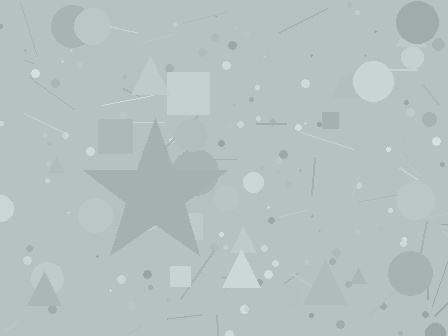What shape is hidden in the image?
A star is hidden in the image.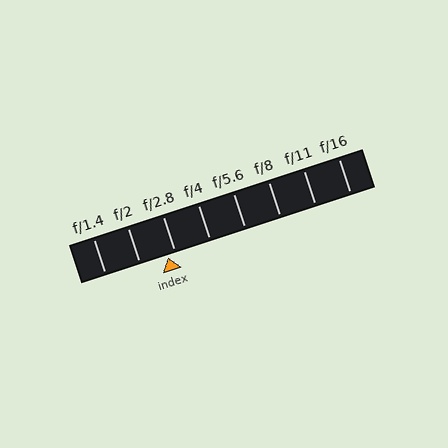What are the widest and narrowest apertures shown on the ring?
The widest aperture shown is f/1.4 and the narrowest is f/16.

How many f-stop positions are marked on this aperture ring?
There are 8 f-stop positions marked.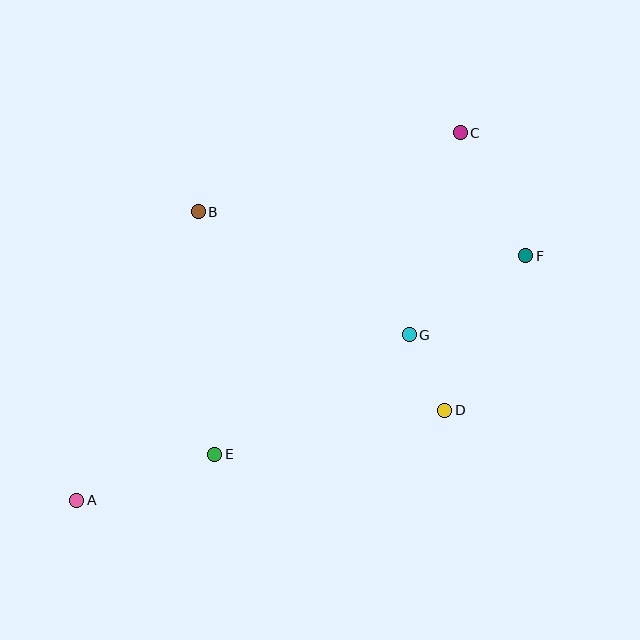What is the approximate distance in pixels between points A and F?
The distance between A and F is approximately 511 pixels.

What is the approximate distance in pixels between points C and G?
The distance between C and G is approximately 208 pixels.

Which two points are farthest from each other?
Points A and C are farthest from each other.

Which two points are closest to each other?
Points D and G are closest to each other.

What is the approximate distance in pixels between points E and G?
The distance between E and G is approximately 229 pixels.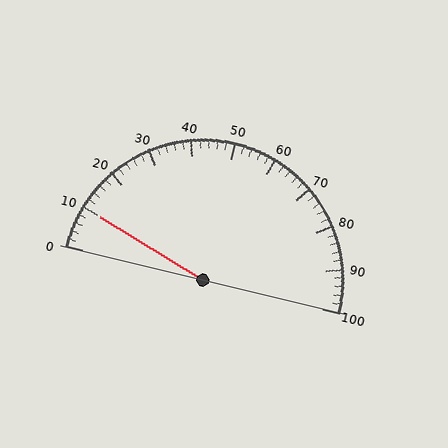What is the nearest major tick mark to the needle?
The nearest major tick mark is 10.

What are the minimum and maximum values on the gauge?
The gauge ranges from 0 to 100.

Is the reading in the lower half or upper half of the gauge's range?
The reading is in the lower half of the range (0 to 100).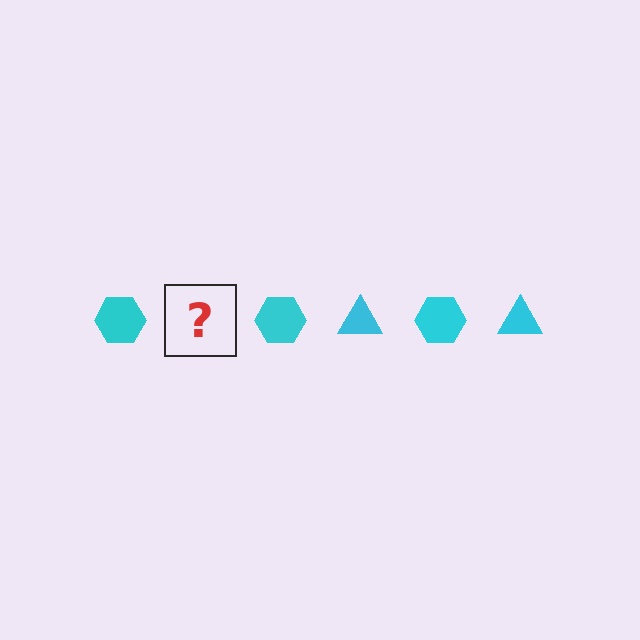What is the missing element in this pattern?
The missing element is a cyan triangle.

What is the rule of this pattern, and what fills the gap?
The rule is that the pattern cycles through hexagon, triangle shapes in cyan. The gap should be filled with a cyan triangle.